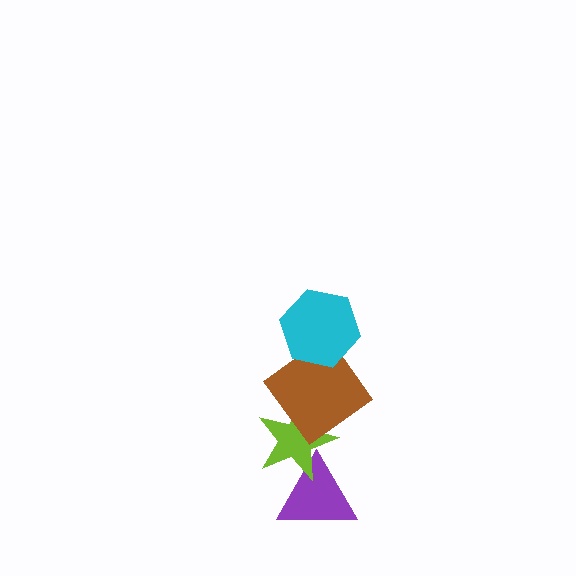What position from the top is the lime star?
The lime star is 3rd from the top.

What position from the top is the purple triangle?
The purple triangle is 4th from the top.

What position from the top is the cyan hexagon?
The cyan hexagon is 1st from the top.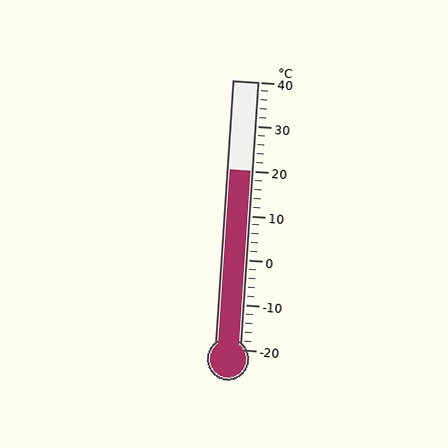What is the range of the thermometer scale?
The thermometer scale ranges from -20°C to 40°C.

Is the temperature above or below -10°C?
The temperature is above -10°C.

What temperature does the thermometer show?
The thermometer shows approximately 20°C.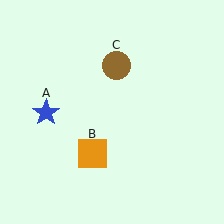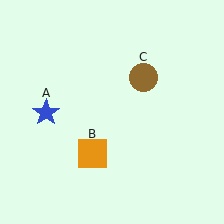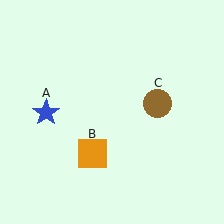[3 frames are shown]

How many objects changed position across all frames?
1 object changed position: brown circle (object C).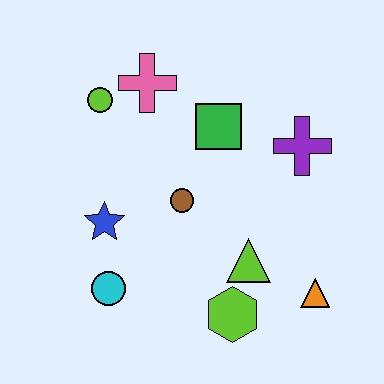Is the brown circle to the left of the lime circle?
No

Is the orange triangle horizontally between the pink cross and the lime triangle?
No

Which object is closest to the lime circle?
The pink cross is closest to the lime circle.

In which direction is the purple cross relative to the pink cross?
The purple cross is to the right of the pink cross.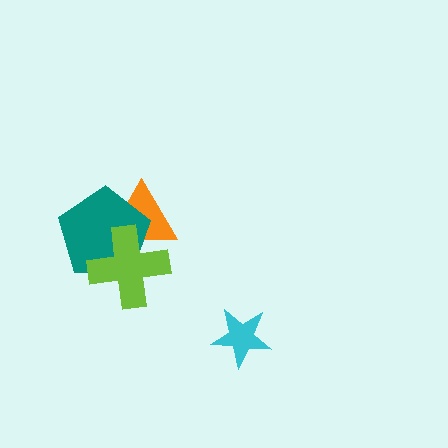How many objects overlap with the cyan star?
0 objects overlap with the cyan star.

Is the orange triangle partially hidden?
Yes, it is partially covered by another shape.